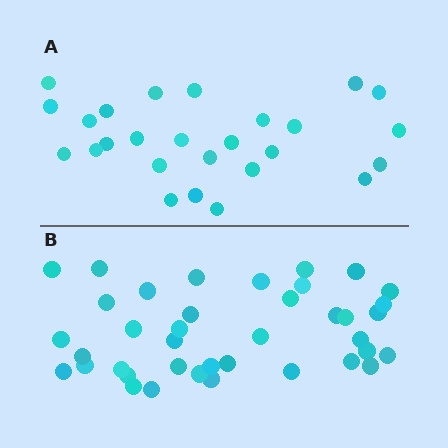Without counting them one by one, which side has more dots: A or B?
Region B (the bottom region) has more dots.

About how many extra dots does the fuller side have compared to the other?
Region B has approximately 15 more dots than region A.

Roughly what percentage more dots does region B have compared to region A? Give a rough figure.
About 50% more.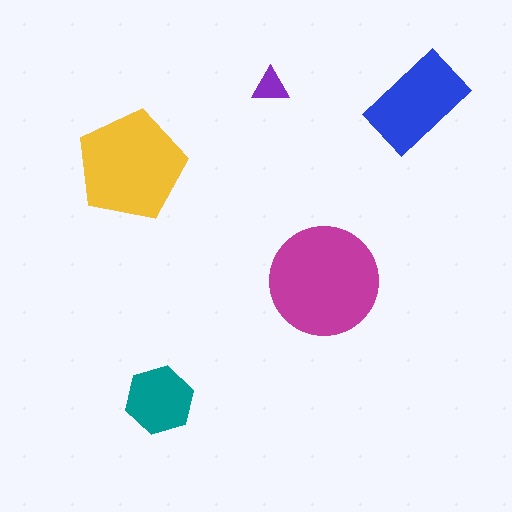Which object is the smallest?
The purple triangle.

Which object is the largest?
The magenta circle.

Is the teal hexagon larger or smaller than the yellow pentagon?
Smaller.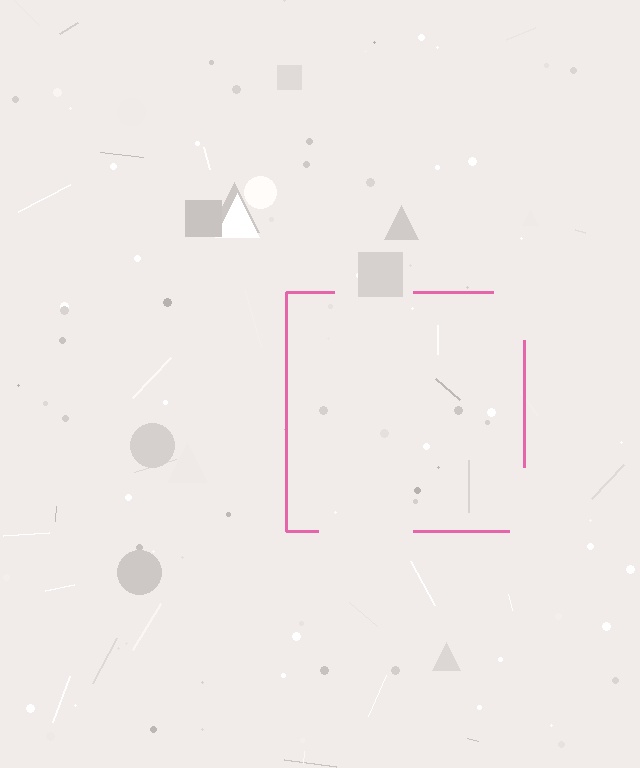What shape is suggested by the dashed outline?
The dashed outline suggests a square.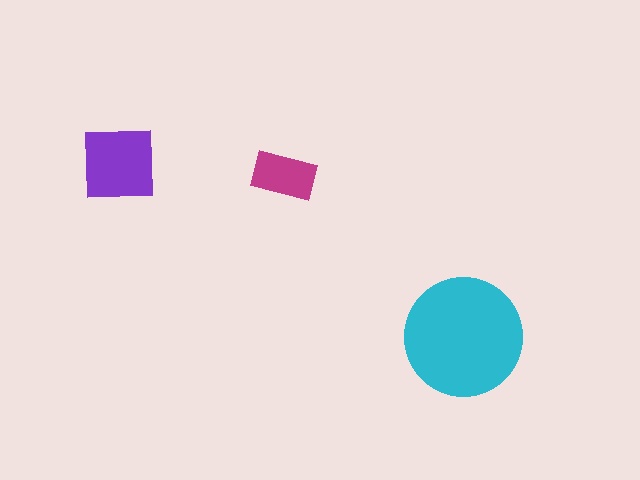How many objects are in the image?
There are 3 objects in the image.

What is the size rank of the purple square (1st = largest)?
2nd.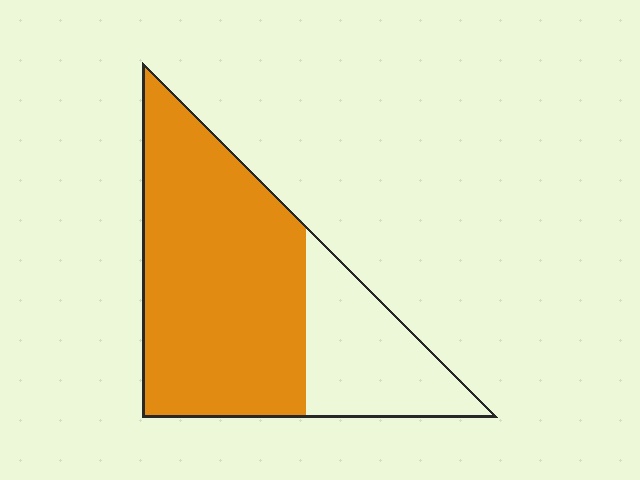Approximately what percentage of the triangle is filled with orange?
Approximately 70%.